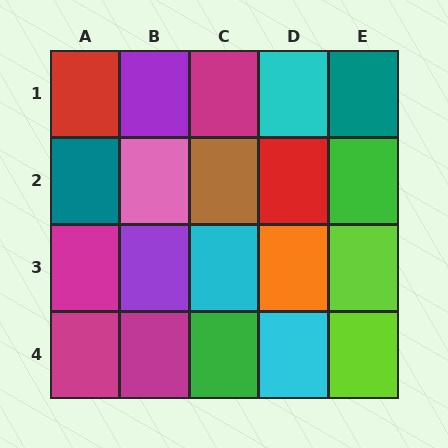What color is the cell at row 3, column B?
Purple.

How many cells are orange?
1 cell is orange.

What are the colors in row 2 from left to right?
Teal, pink, brown, red, green.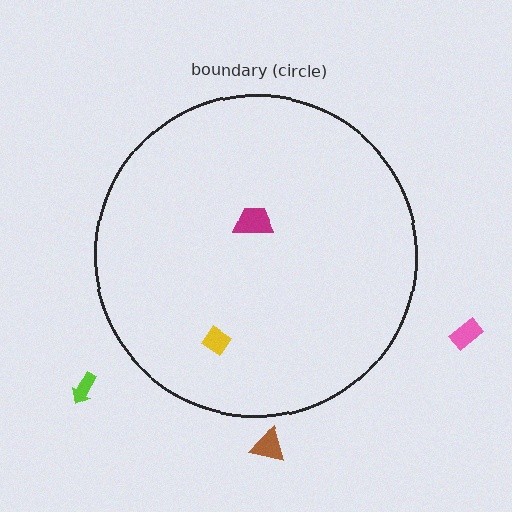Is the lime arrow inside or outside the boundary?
Outside.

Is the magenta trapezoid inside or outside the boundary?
Inside.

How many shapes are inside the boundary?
2 inside, 3 outside.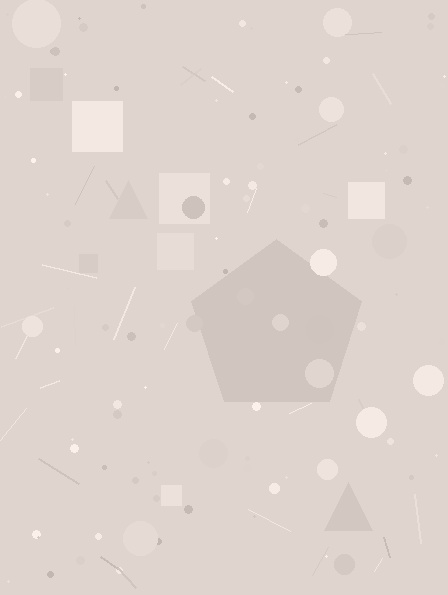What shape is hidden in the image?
A pentagon is hidden in the image.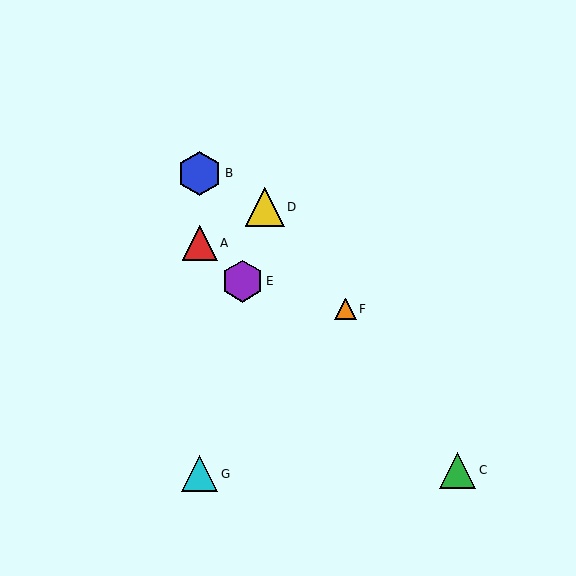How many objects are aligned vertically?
3 objects (A, B, G) are aligned vertically.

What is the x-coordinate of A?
Object A is at x≈200.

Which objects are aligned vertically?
Objects A, B, G are aligned vertically.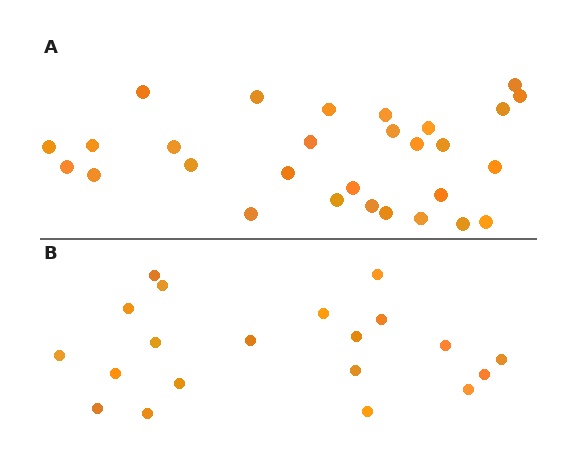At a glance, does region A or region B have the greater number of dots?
Region A (the top region) has more dots.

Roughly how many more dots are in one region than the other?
Region A has roughly 8 or so more dots than region B.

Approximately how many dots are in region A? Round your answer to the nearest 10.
About 30 dots. (The exact count is 29, which rounds to 30.)